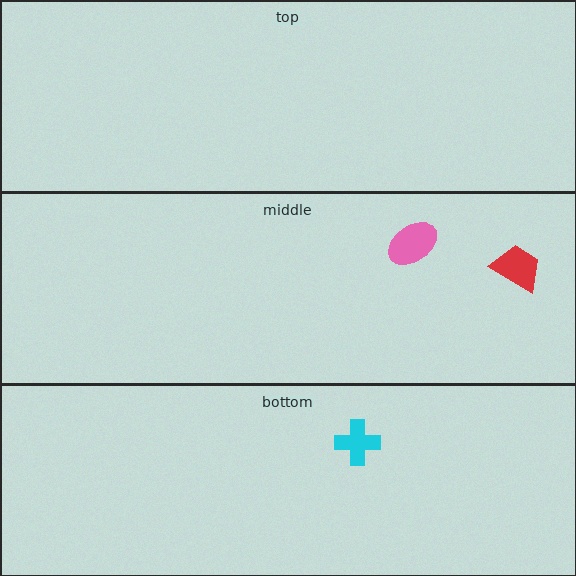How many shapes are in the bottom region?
1.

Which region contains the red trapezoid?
The middle region.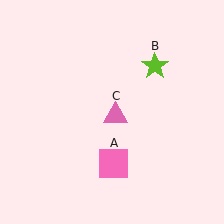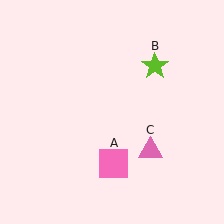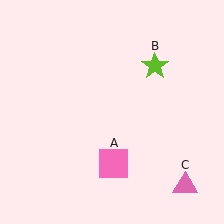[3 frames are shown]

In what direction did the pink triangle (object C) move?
The pink triangle (object C) moved down and to the right.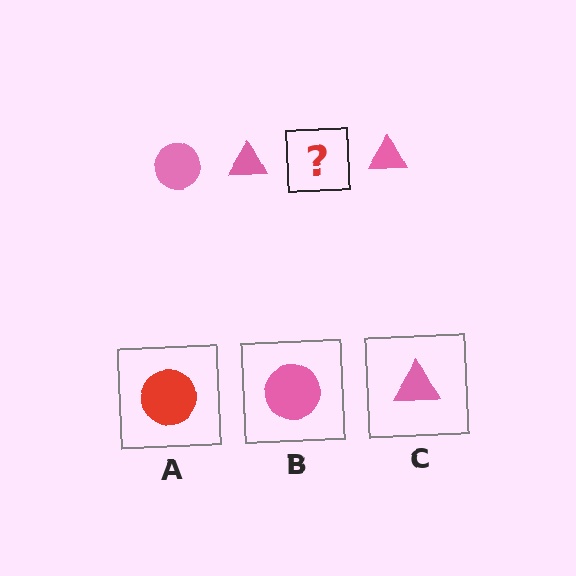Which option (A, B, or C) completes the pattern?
B.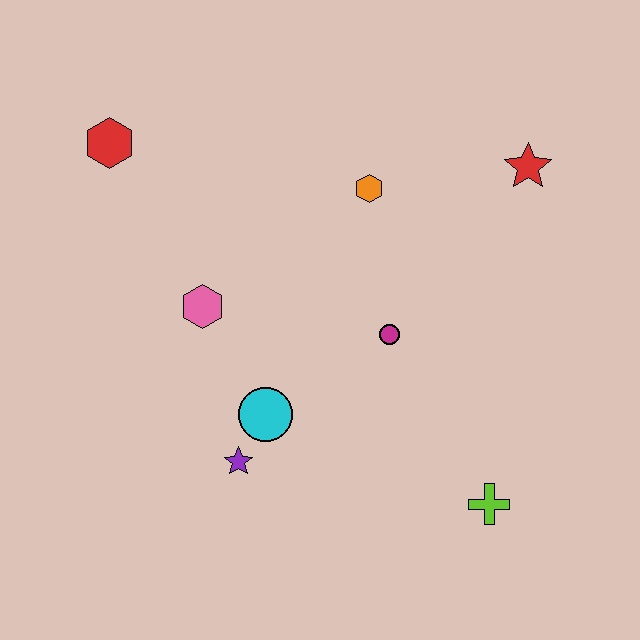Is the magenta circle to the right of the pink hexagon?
Yes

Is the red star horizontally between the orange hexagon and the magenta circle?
No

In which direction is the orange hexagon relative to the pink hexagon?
The orange hexagon is to the right of the pink hexagon.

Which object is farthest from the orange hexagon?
The lime cross is farthest from the orange hexagon.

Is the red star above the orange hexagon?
Yes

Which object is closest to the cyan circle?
The purple star is closest to the cyan circle.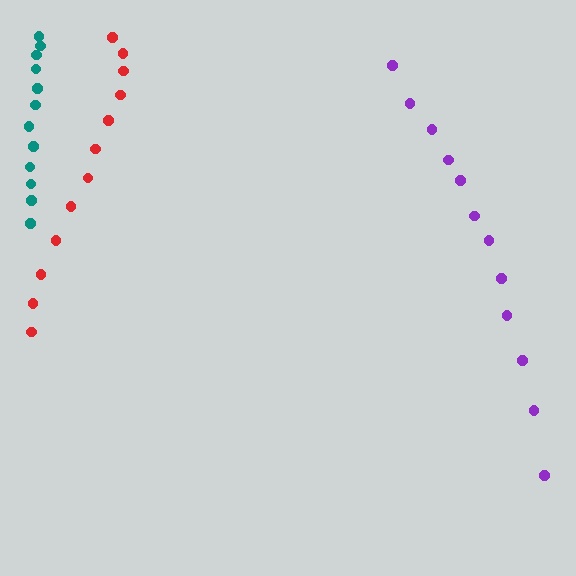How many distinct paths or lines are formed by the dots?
There are 3 distinct paths.